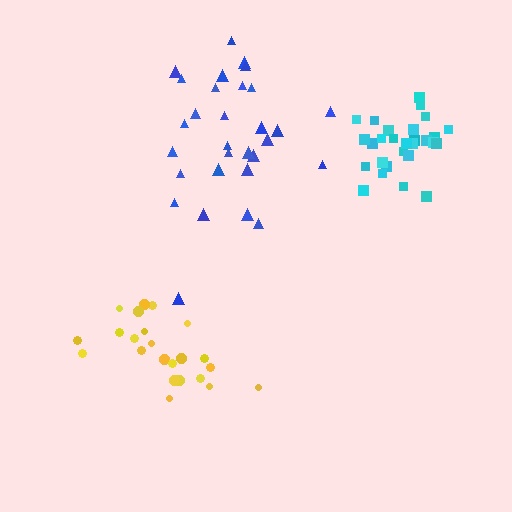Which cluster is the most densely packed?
Cyan.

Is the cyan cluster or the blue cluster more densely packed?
Cyan.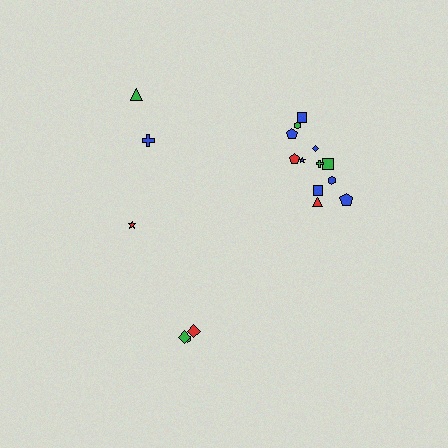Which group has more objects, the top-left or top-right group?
The top-right group.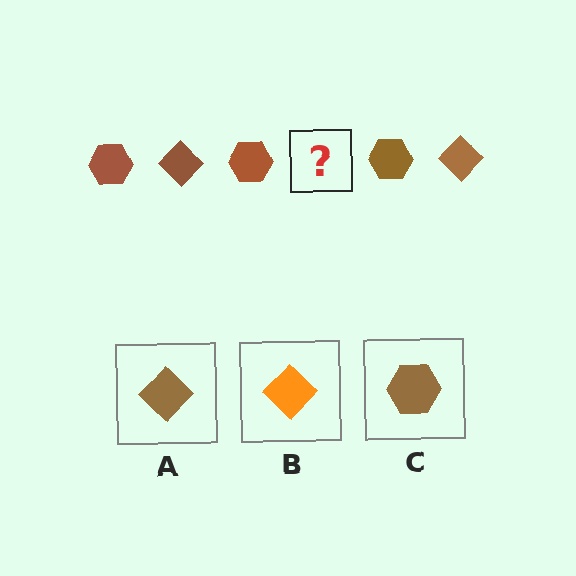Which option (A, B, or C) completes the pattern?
A.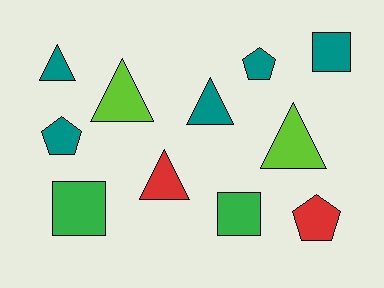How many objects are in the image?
There are 11 objects.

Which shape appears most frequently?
Triangle, with 5 objects.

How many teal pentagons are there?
There are 2 teal pentagons.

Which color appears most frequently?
Teal, with 5 objects.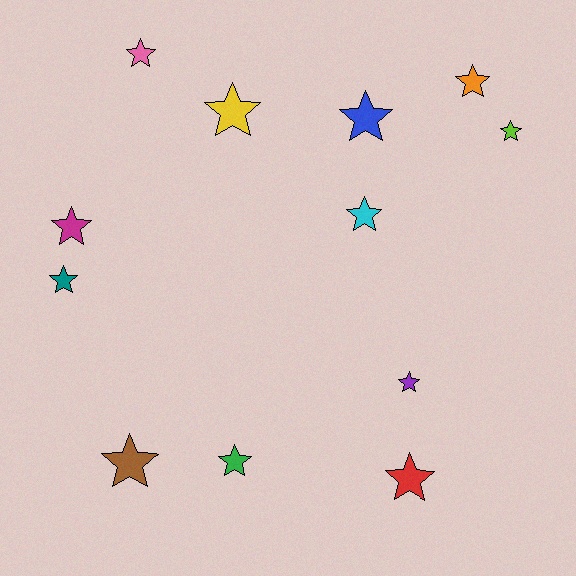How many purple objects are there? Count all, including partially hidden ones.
There is 1 purple object.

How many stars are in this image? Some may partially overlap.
There are 12 stars.